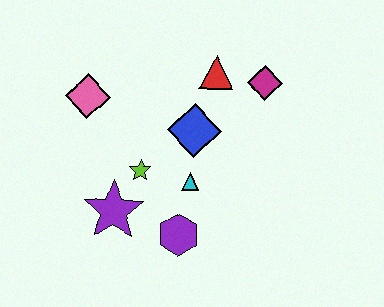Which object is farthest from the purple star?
The magenta diamond is farthest from the purple star.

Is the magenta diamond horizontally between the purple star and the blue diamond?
No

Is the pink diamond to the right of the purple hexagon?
No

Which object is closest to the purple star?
The lime star is closest to the purple star.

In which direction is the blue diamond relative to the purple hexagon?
The blue diamond is above the purple hexagon.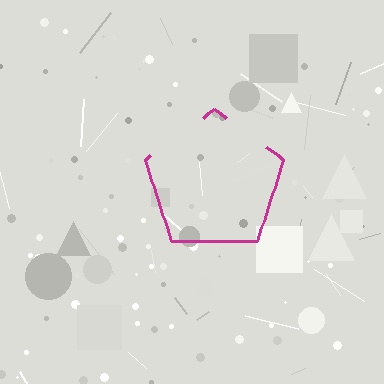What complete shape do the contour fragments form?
The contour fragments form a pentagon.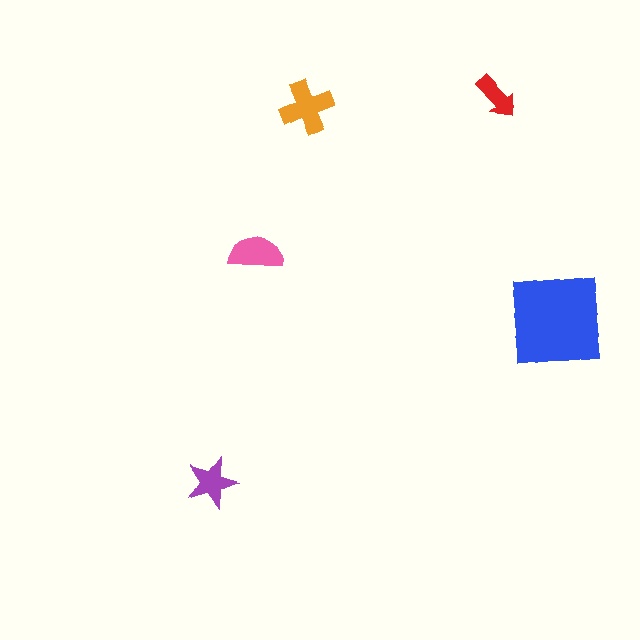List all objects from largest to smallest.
The blue square, the orange cross, the pink semicircle, the purple star, the red arrow.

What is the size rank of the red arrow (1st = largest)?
5th.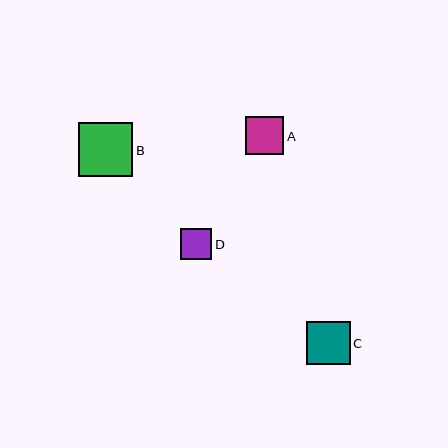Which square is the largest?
Square B is the largest with a size of approximately 54 pixels.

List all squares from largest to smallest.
From largest to smallest: B, C, A, D.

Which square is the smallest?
Square D is the smallest with a size of approximately 32 pixels.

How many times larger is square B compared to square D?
Square B is approximately 1.7 times the size of square D.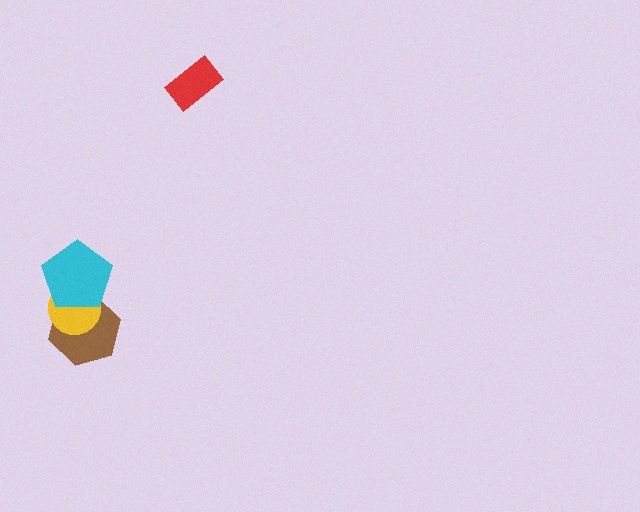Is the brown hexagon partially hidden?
Yes, it is partially covered by another shape.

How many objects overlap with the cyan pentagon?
2 objects overlap with the cyan pentagon.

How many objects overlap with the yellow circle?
2 objects overlap with the yellow circle.